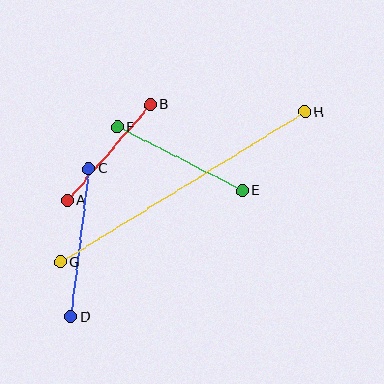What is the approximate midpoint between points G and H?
The midpoint is at approximately (183, 187) pixels.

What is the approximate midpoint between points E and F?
The midpoint is at approximately (180, 159) pixels.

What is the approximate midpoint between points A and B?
The midpoint is at approximately (109, 152) pixels.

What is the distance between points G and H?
The distance is approximately 287 pixels.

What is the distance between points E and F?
The distance is approximately 141 pixels.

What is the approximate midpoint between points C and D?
The midpoint is at approximately (80, 243) pixels.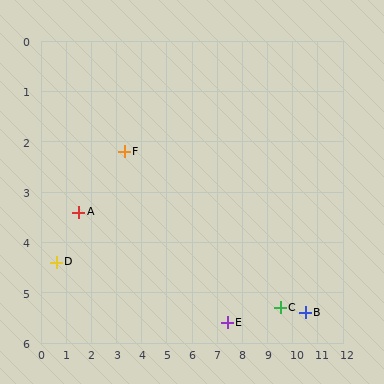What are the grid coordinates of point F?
Point F is at approximately (3.3, 2.2).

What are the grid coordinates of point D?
Point D is at approximately (0.6, 4.4).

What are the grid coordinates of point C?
Point C is at approximately (9.5, 5.3).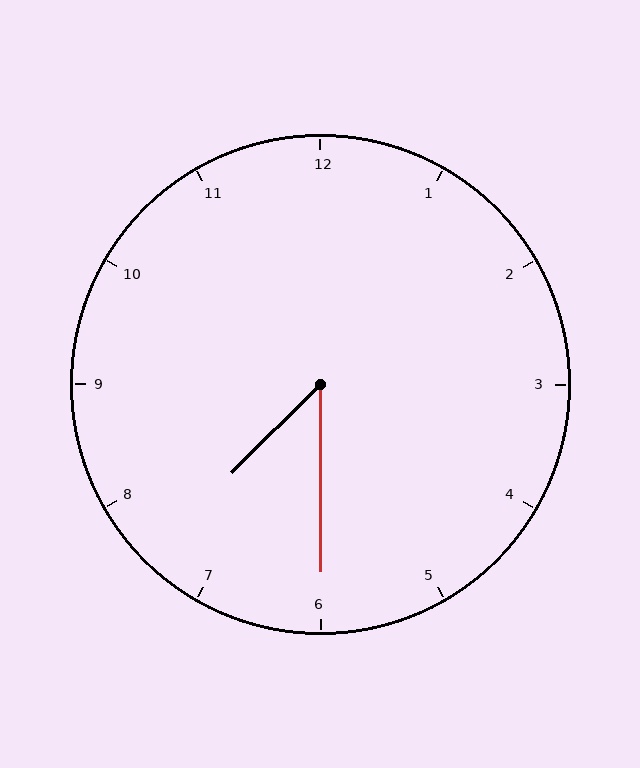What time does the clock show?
7:30.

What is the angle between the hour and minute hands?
Approximately 45 degrees.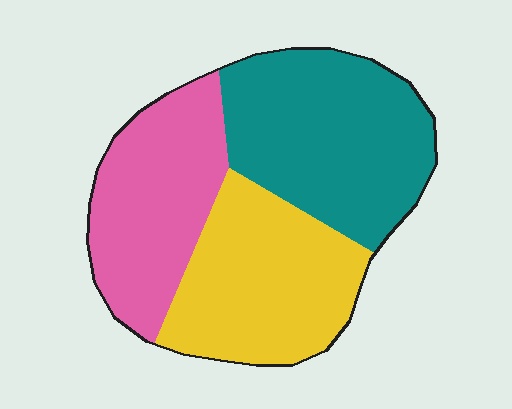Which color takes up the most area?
Teal, at roughly 40%.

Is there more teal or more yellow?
Teal.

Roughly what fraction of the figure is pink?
Pink takes up between a sixth and a third of the figure.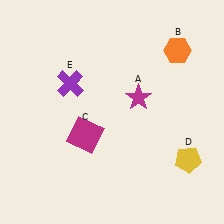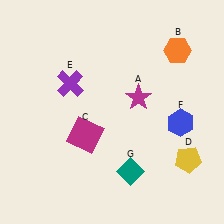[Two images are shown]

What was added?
A blue hexagon (F), a teal diamond (G) were added in Image 2.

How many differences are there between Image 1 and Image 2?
There are 2 differences between the two images.